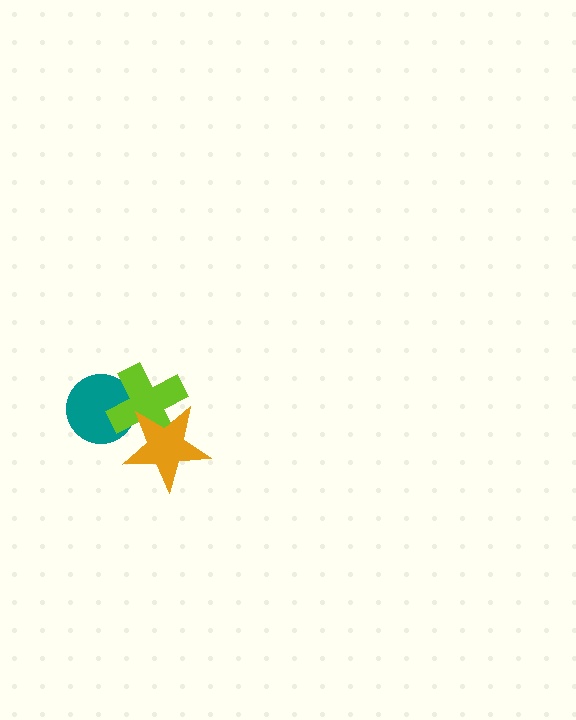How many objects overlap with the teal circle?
1 object overlaps with the teal circle.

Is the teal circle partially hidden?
Yes, it is partially covered by another shape.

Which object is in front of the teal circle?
The lime cross is in front of the teal circle.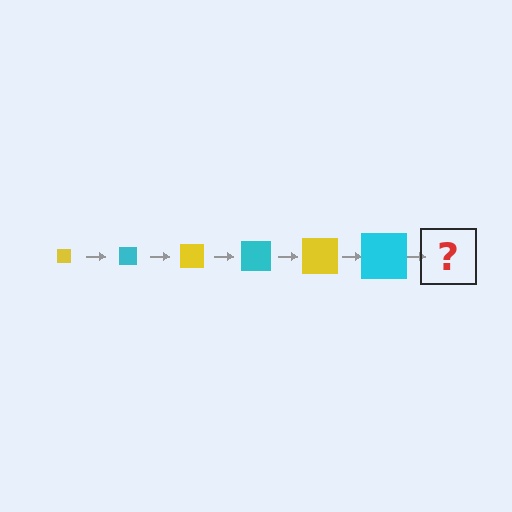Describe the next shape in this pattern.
It should be a yellow square, larger than the previous one.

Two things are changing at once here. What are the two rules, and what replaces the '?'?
The two rules are that the square grows larger each step and the color cycles through yellow and cyan. The '?' should be a yellow square, larger than the previous one.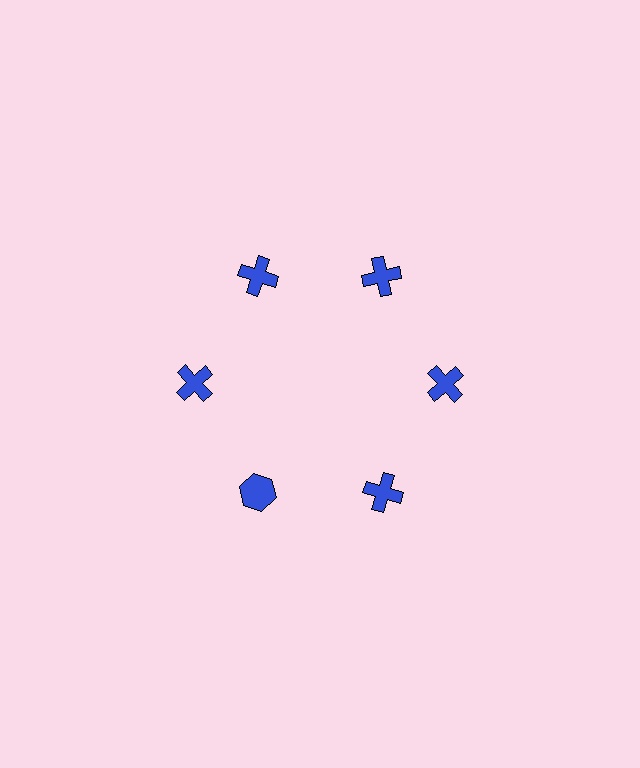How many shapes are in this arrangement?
There are 6 shapes arranged in a ring pattern.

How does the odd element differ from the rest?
It has a different shape: hexagon instead of cross.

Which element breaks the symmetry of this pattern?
The blue hexagon at roughly the 7 o'clock position breaks the symmetry. All other shapes are blue crosses.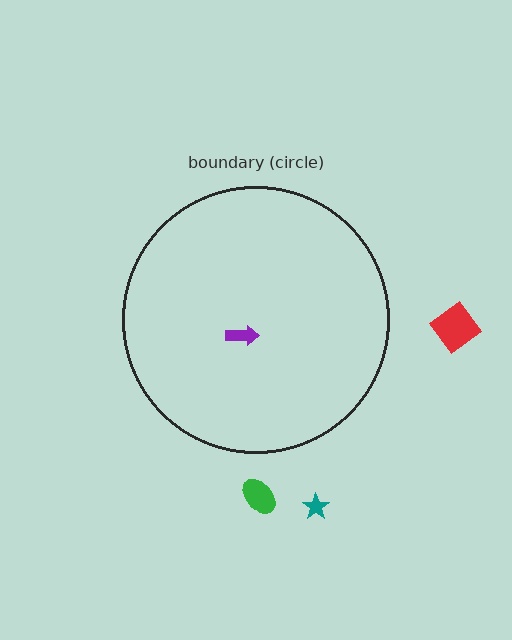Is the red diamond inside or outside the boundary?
Outside.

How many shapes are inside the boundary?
1 inside, 3 outside.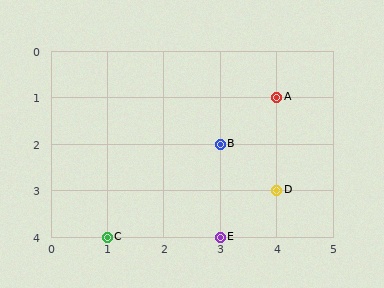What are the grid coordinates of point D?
Point D is at grid coordinates (4, 3).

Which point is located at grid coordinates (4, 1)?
Point A is at (4, 1).